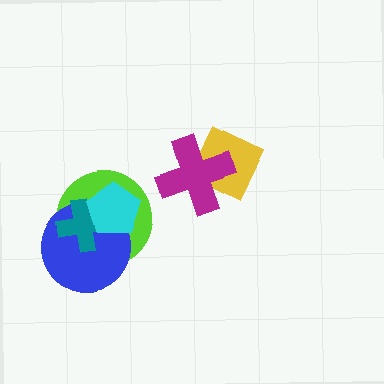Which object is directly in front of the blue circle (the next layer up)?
The teal cross is directly in front of the blue circle.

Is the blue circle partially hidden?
Yes, it is partially covered by another shape.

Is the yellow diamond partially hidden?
Yes, it is partially covered by another shape.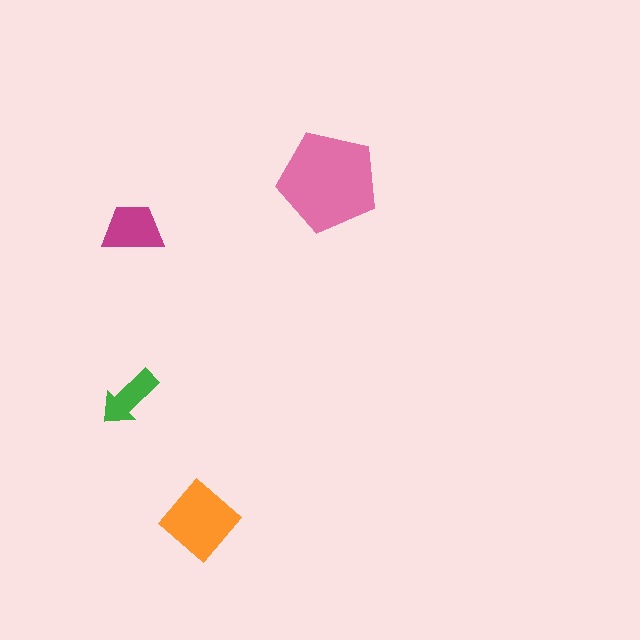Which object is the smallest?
The green arrow.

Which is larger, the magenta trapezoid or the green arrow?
The magenta trapezoid.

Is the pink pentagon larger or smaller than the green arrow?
Larger.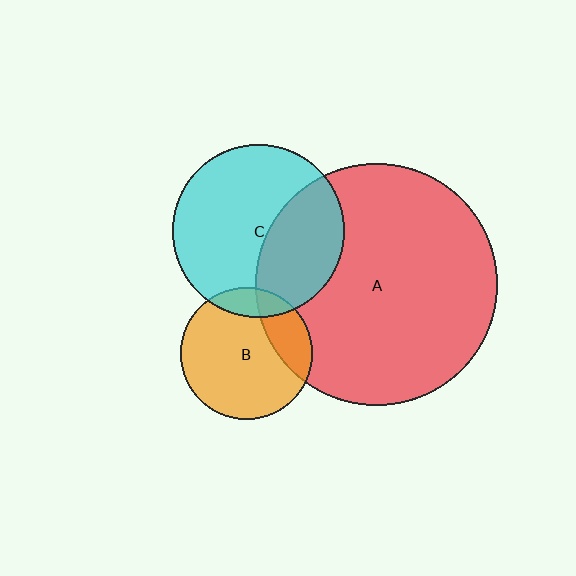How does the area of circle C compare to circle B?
Approximately 1.7 times.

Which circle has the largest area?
Circle A (red).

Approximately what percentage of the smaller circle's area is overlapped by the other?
Approximately 15%.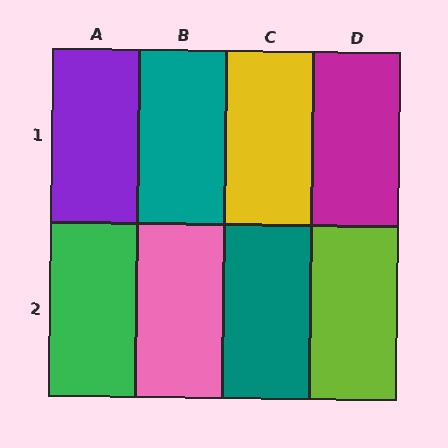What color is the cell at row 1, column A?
Purple.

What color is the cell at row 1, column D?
Magenta.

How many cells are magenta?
1 cell is magenta.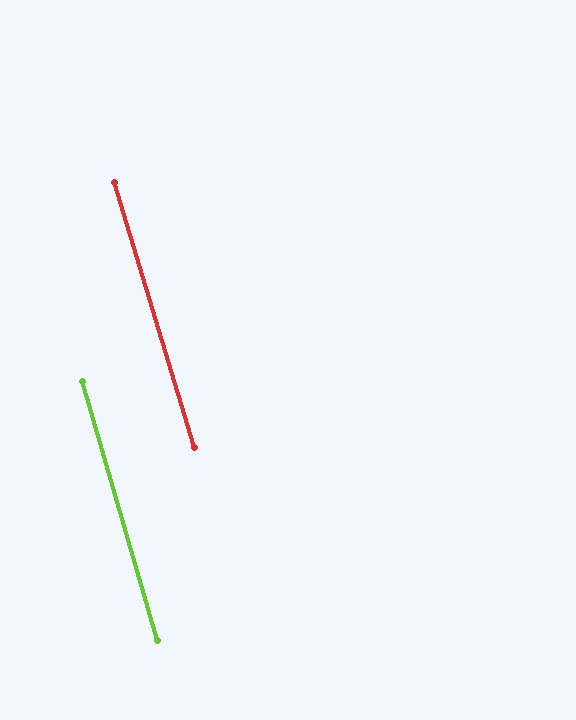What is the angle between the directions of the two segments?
Approximately 1 degree.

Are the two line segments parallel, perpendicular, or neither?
Parallel — their directions differ by only 0.8°.